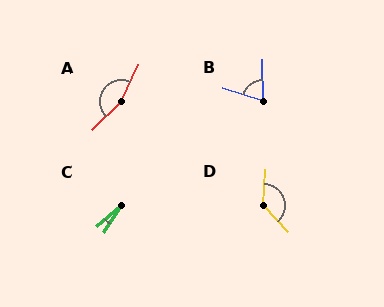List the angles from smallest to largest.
C (18°), B (71°), D (134°), A (160°).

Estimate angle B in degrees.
Approximately 71 degrees.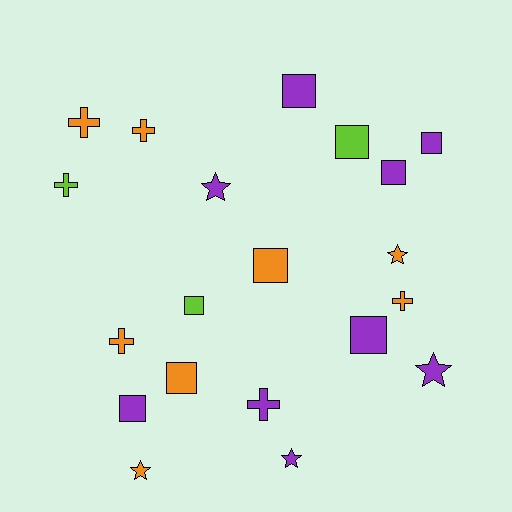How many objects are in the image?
There are 20 objects.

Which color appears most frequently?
Purple, with 9 objects.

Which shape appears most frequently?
Square, with 9 objects.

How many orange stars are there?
There are 2 orange stars.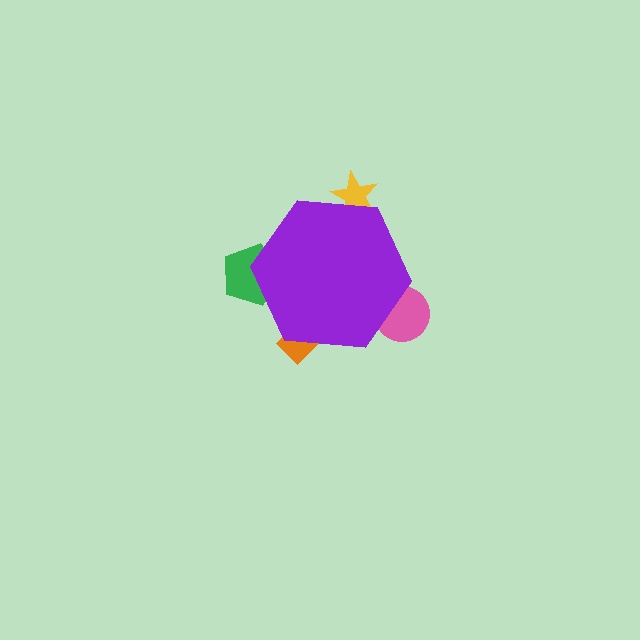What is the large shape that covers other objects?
A purple hexagon.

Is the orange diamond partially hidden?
Yes, the orange diamond is partially hidden behind the purple hexagon.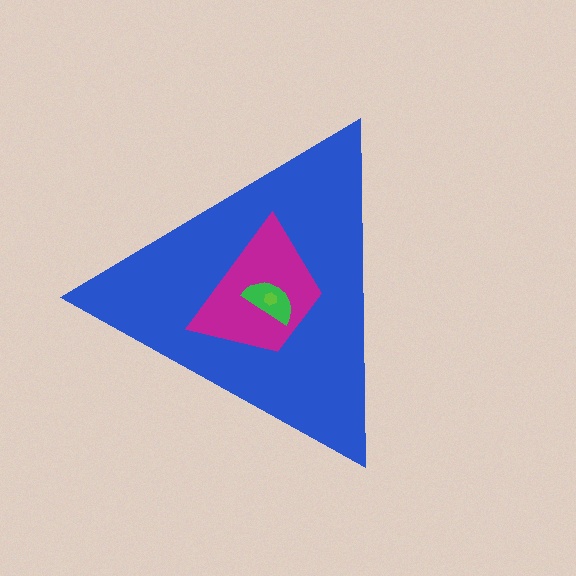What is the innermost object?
The lime hexagon.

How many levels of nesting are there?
4.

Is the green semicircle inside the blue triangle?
Yes.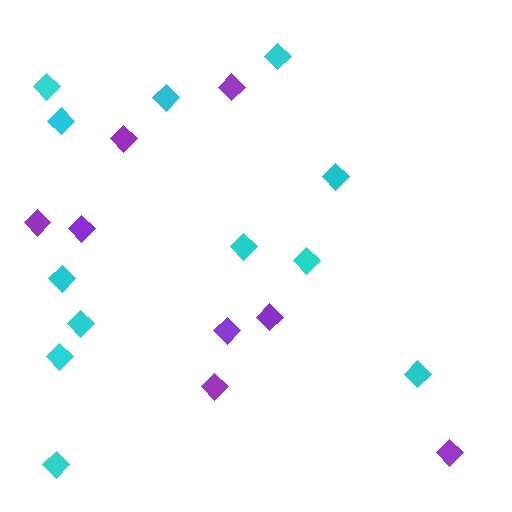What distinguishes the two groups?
There are 2 groups: one group of cyan diamonds (12) and one group of purple diamonds (8).